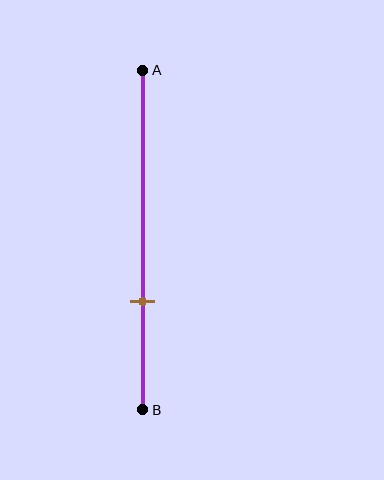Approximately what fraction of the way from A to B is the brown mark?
The brown mark is approximately 70% of the way from A to B.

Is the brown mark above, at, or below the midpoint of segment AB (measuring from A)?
The brown mark is below the midpoint of segment AB.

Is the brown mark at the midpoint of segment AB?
No, the mark is at about 70% from A, not at the 50% midpoint.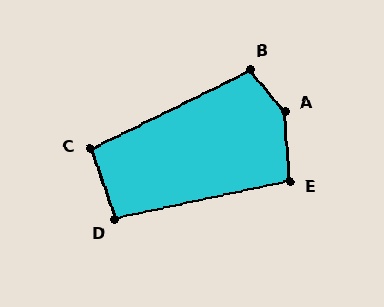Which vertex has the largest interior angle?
A, at approximately 144 degrees.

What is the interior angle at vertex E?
Approximately 98 degrees (obtuse).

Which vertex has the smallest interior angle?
D, at approximately 96 degrees.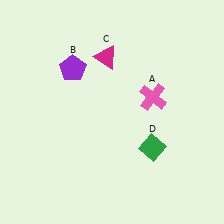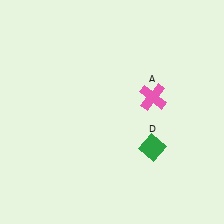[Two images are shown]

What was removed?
The purple pentagon (B), the magenta triangle (C) were removed in Image 2.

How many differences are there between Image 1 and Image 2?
There are 2 differences between the two images.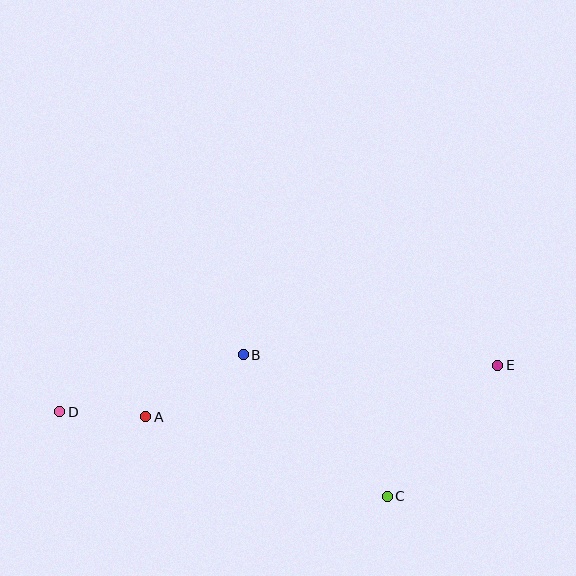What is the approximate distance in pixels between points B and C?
The distance between B and C is approximately 202 pixels.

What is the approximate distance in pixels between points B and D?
The distance between B and D is approximately 192 pixels.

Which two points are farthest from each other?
Points D and E are farthest from each other.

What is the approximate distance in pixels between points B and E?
The distance between B and E is approximately 255 pixels.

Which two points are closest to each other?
Points A and D are closest to each other.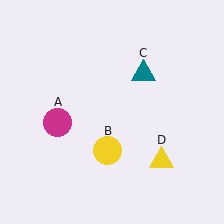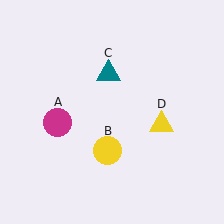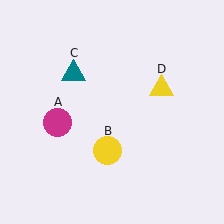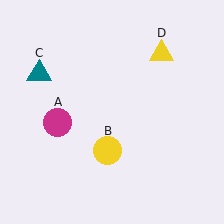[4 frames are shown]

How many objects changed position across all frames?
2 objects changed position: teal triangle (object C), yellow triangle (object D).